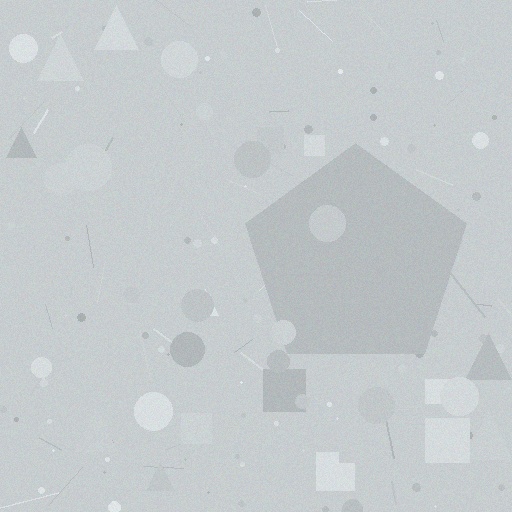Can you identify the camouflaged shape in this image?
The camouflaged shape is a pentagon.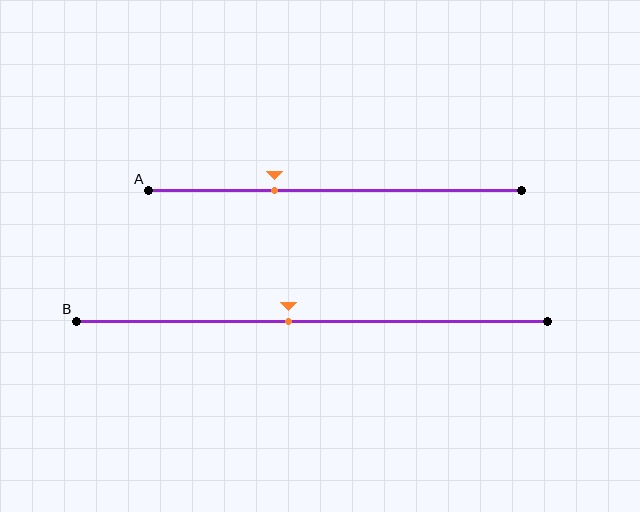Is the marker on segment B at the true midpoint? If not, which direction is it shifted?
No, the marker on segment B is shifted to the left by about 5% of the segment length.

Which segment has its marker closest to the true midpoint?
Segment B has its marker closest to the true midpoint.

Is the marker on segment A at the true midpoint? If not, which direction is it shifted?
No, the marker on segment A is shifted to the left by about 16% of the segment length.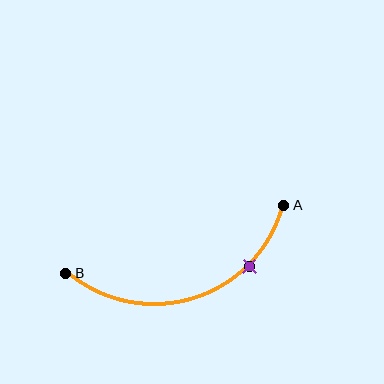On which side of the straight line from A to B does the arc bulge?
The arc bulges below the straight line connecting A and B.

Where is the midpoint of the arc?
The arc midpoint is the point on the curve farthest from the straight line joining A and B. It sits below that line.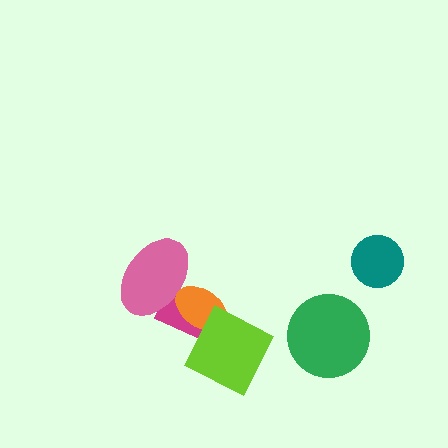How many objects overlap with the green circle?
0 objects overlap with the green circle.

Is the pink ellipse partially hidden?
Yes, it is partially covered by another shape.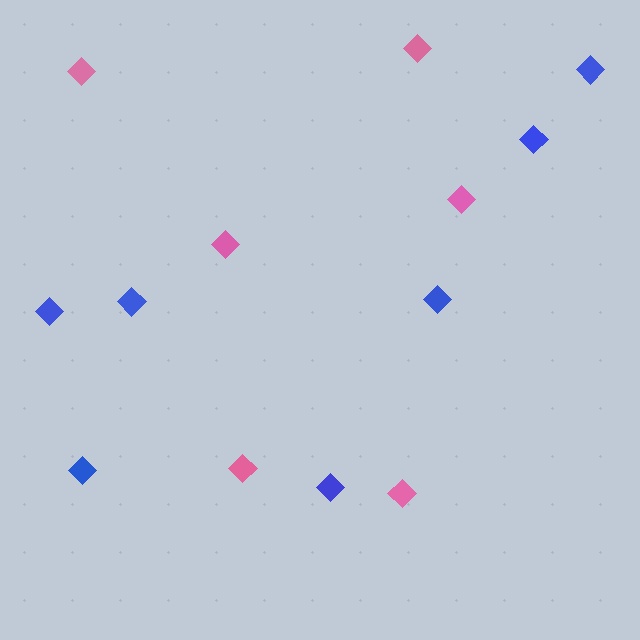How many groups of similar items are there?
There are 2 groups: one group of blue diamonds (7) and one group of pink diamonds (6).